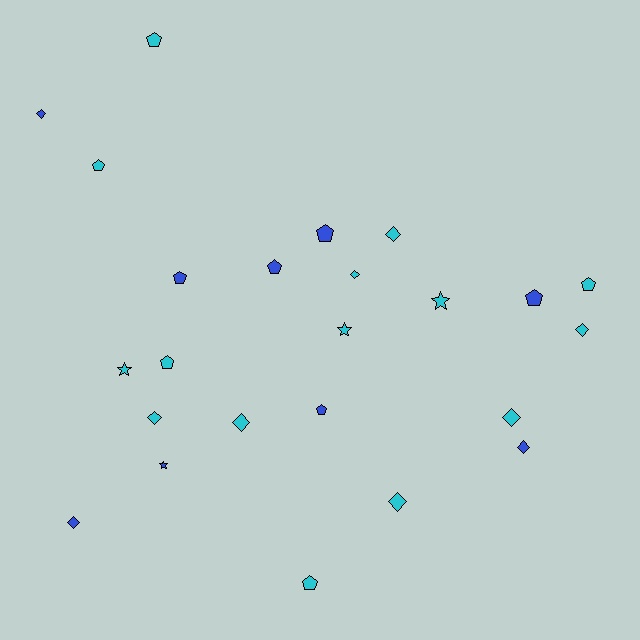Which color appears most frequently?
Cyan, with 15 objects.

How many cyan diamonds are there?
There are 7 cyan diamonds.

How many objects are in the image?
There are 24 objects.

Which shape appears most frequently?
Diamond, with 10 objects.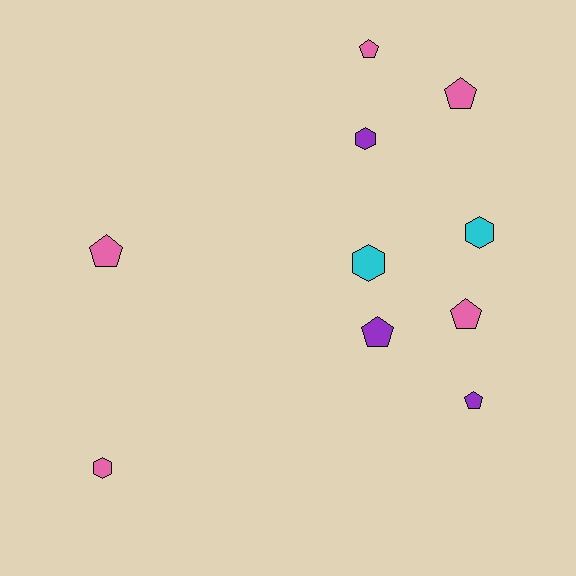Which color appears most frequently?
Pink, with 5 objects.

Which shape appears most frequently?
Pentagon, with 6 objects.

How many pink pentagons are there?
There are 4 pink pentagons.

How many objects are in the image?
There are 10 objects.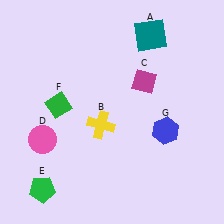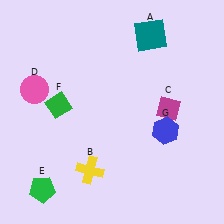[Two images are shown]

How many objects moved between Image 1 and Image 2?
3 objects moved between the two images.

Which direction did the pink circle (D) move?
The pink circle (D) moved up.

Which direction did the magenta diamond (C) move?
The magenta diamond (C) moved down.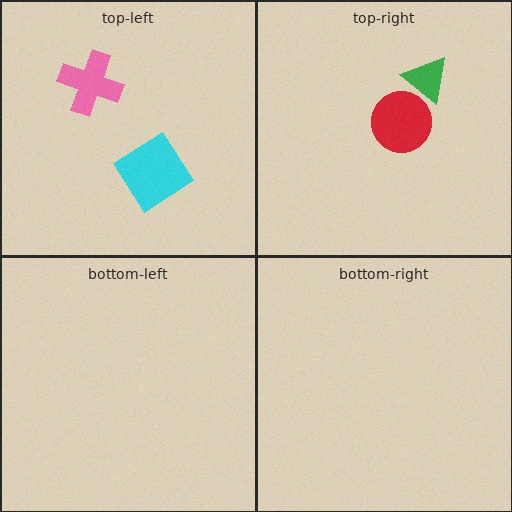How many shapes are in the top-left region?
2.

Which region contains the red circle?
The top-right region.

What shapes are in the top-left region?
The cyan diamond, the pink cross.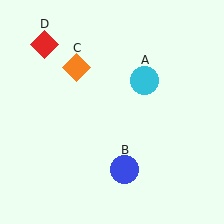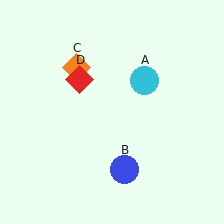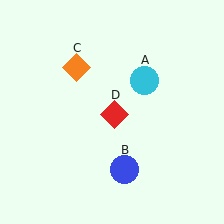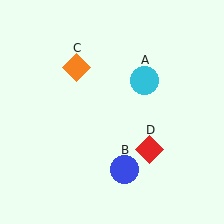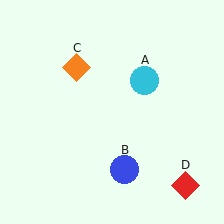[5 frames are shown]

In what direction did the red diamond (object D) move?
The red diamond (object D) moved down and to the right.